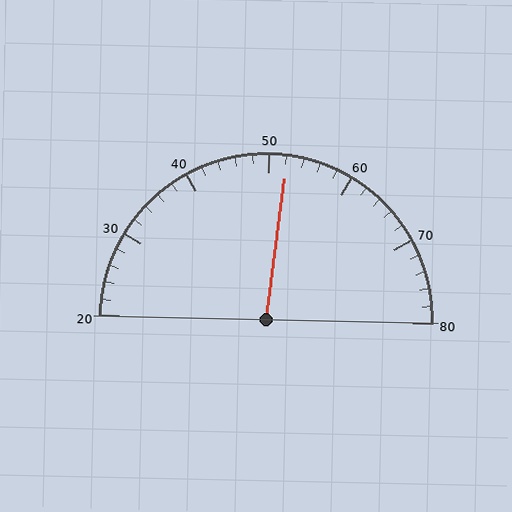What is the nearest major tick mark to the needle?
The nearest major tick mark is 50.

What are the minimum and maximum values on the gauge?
The gauge ranges from 20 to 80.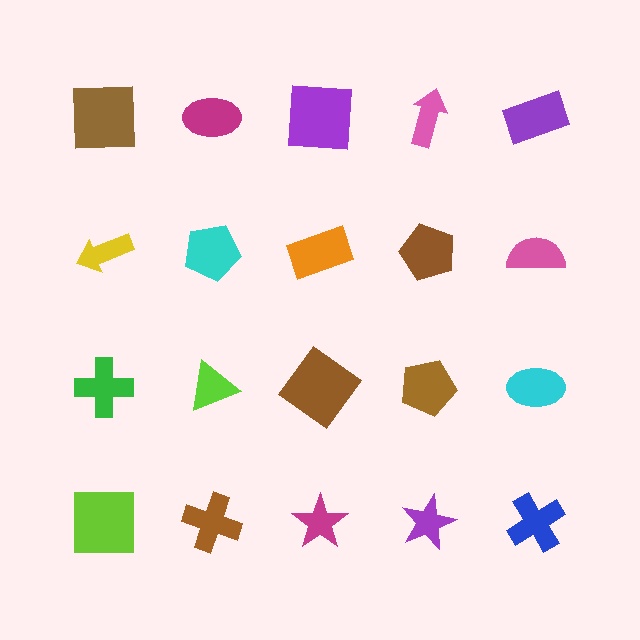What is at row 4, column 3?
A magenta star.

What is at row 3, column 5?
A cyan ellipse.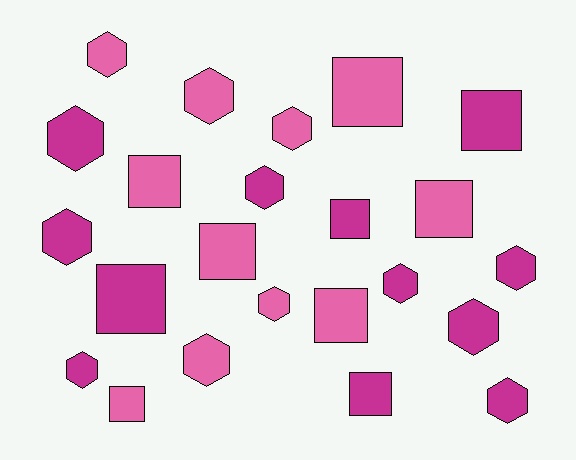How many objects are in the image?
There are 23 objects.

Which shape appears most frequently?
Hexagon, with 13 objects.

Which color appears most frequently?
Magenta, with 12 objects.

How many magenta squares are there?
There are 4 magenta squares.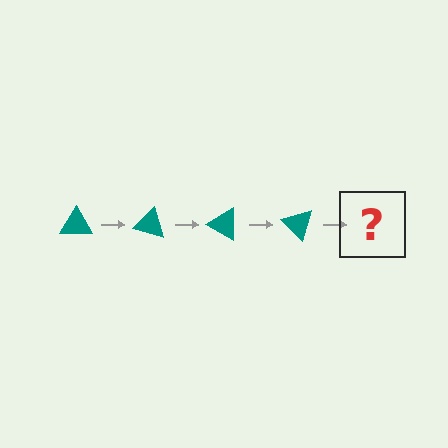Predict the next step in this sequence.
The next step is a teal triangle rotated 60 degrees.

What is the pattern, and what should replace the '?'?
The pattern is that the triangle rotates 15 degrees each step. The '?' should be a teal triangle rotated 60 degrees.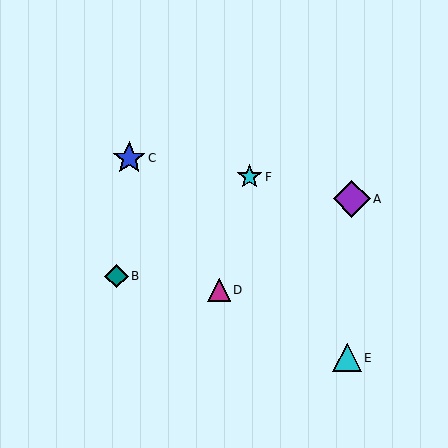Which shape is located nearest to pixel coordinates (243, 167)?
The cyan star (labeled F) at (250, 177) is nearest to that location.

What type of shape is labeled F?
Shape F is a cyan star.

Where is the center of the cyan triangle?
The center of the cyan triangle is at (347, 358).